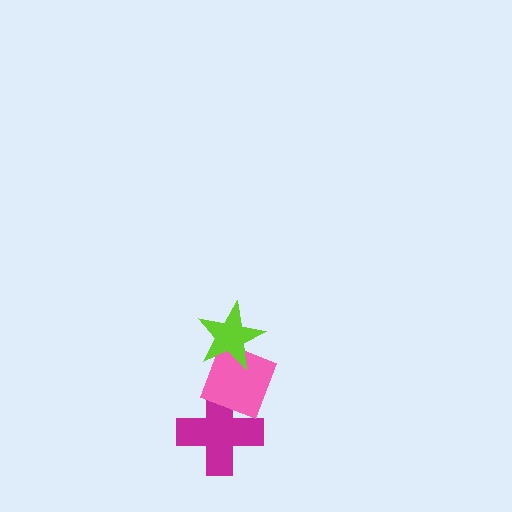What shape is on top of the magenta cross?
The pink diamond is on top of the magenta cross.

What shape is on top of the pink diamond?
The lime star is on top of the pink diamond.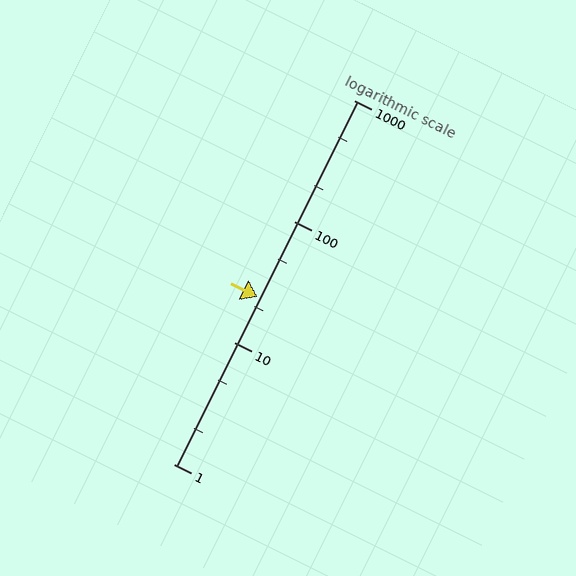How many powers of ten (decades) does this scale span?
The scale spans 3 decades, from 1 to 1000.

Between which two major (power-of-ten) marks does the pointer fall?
The pointer is between 10 and 100.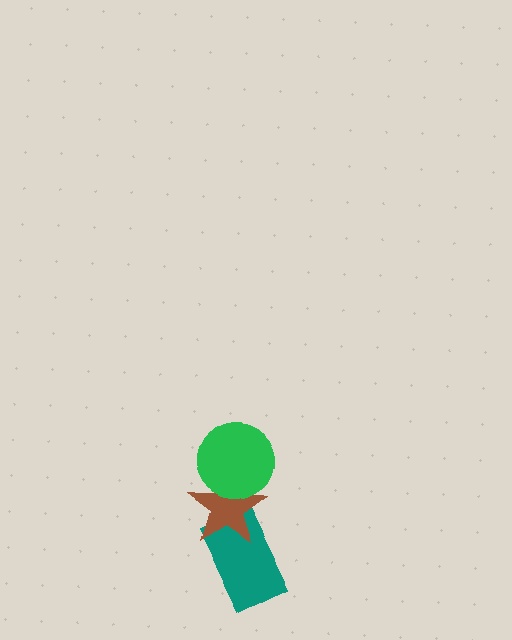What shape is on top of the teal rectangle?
The brown star is on top of the teal rectangle.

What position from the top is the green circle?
The green circle is 1st from the top.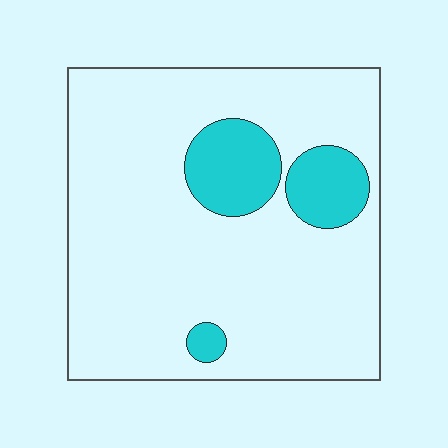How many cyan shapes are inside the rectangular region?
3.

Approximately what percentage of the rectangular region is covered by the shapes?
Approximately 15%.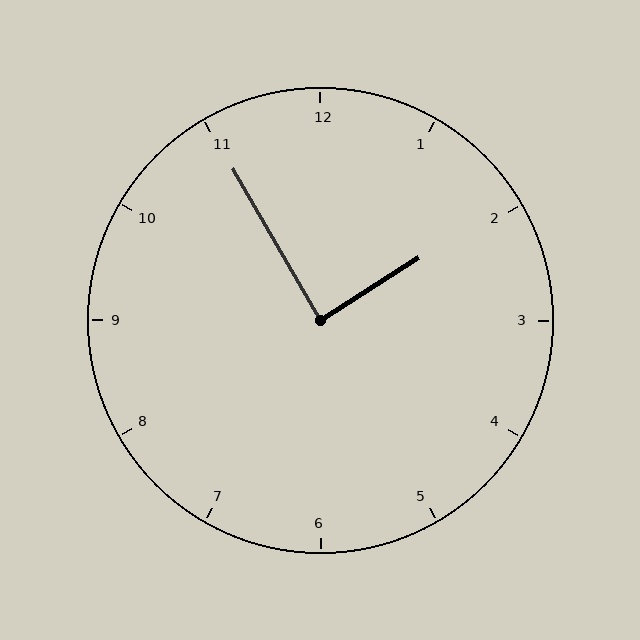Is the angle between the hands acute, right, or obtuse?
It is right.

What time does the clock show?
1:55.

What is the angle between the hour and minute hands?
Approximately 88 degrees.